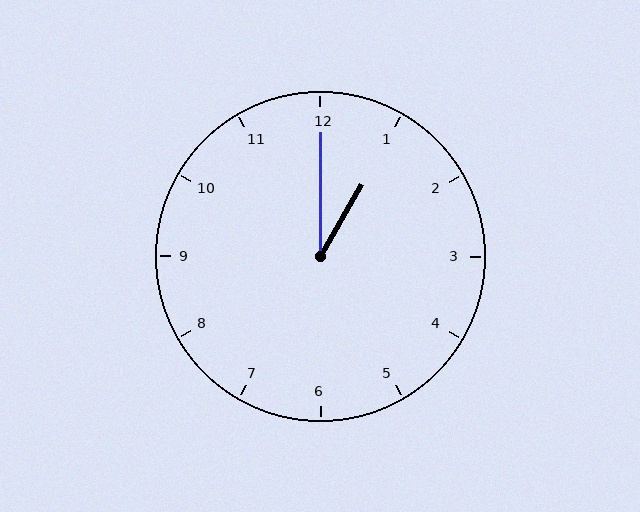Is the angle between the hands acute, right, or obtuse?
It is acute.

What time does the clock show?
1:00.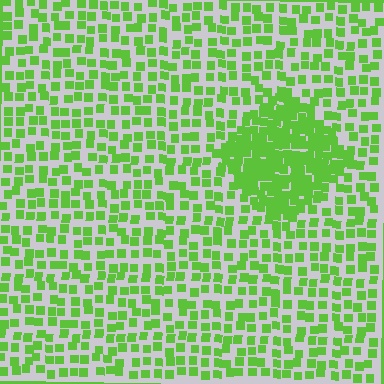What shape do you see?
I see a diamond.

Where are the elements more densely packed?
The elements are more densely packed inside the diamond boundary.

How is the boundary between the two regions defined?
The boundary is defined by a change in element density (approximately 2.3x ratio). All elements are the same color, size, and shape.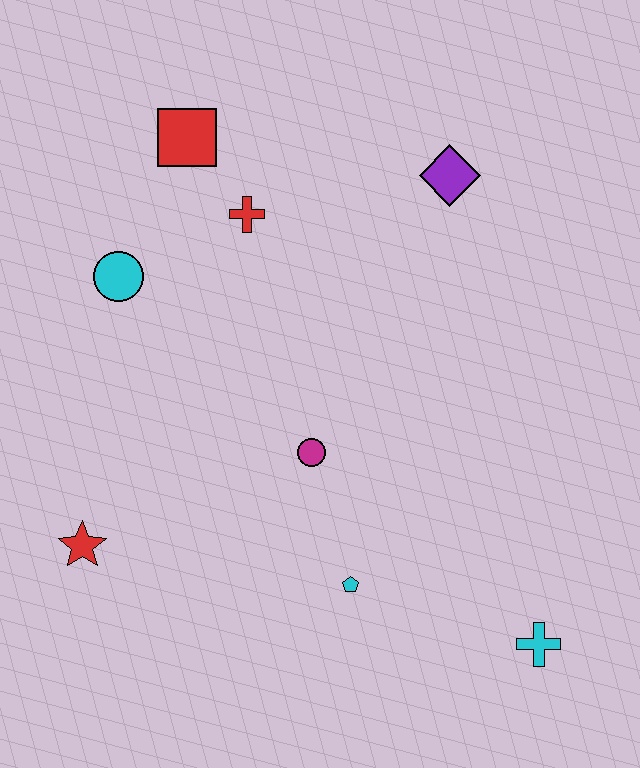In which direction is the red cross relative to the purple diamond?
The red cross is to the left of the purple diamond.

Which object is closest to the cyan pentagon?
The magenta circle is closest to the cyan pentagon.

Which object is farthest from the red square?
The cyan cross is farthest from the red square.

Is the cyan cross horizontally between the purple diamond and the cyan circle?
No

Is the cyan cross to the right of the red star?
Yes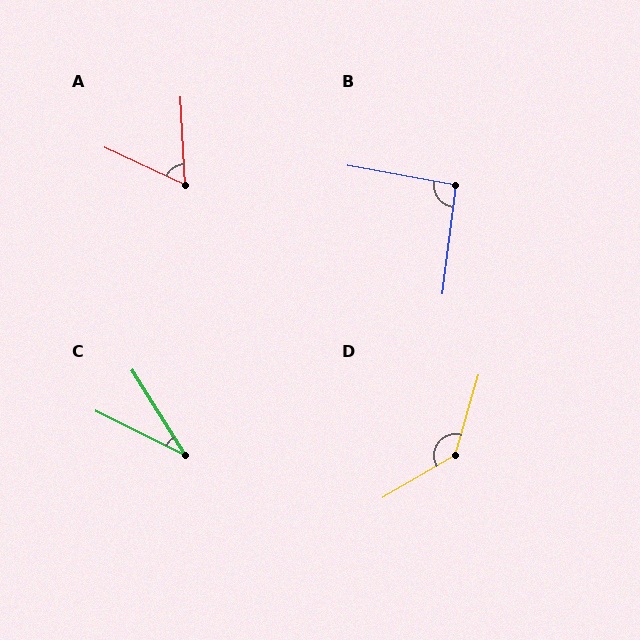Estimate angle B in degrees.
Approximately 93 degrees.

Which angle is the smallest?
C, at approximately 31 degrees.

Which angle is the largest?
D, at approximately 136 degrees.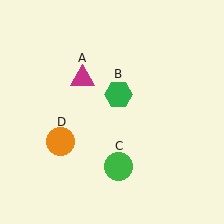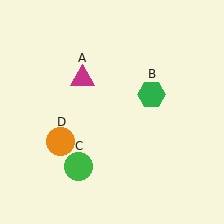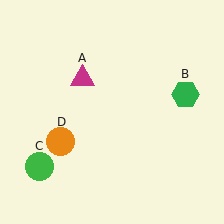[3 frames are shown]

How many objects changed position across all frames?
2 objects changed position: green hexagon (object B), green circle (object C).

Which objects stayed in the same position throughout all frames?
Magenta triangle (object A) and orange circle (object D) remained stationary.